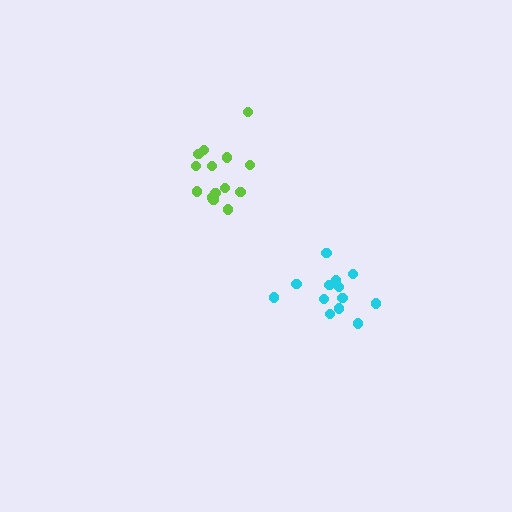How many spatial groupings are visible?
There are 2 spatial groupings.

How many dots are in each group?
Group 1: 13 dots, Group 2: 14 dots (27 total).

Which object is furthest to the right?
The cyan cluster is rightmost.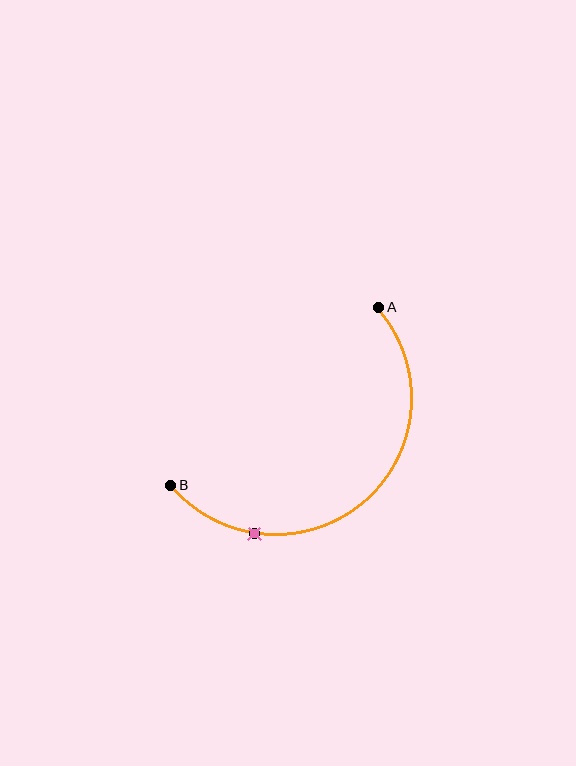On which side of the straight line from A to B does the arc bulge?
The arc bulges below and to the right of the straight line connecting A and B.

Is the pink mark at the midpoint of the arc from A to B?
No. The pink mark lies on the arc but is closer to endpoint B. The arc midpoint would be at the point on the curve equidistant along the arc from both A and B.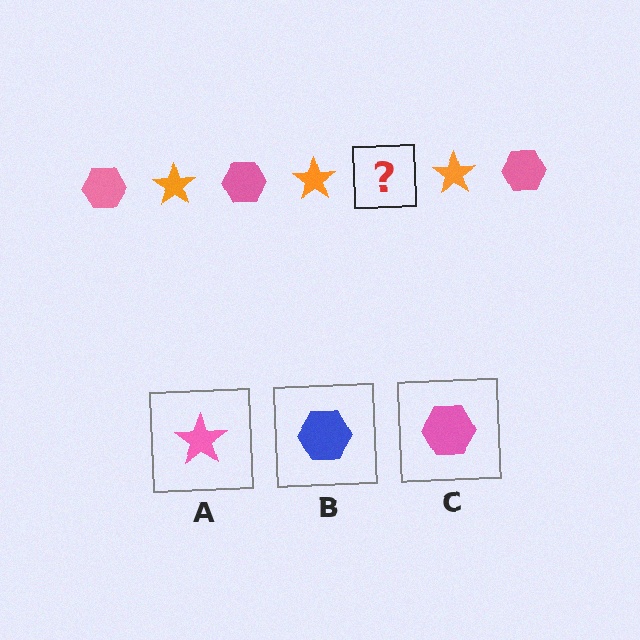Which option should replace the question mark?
Option C.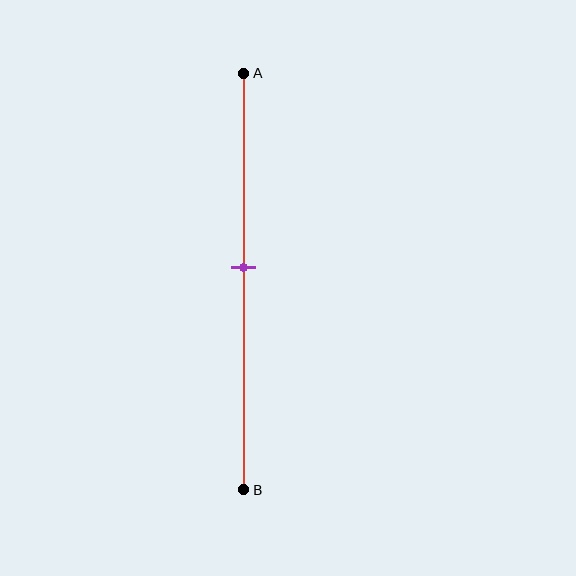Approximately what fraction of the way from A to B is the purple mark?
The purple mark is approximately 45% of the way from A to B.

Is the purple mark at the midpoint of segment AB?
No, the mark is at about 45% from A, not at the 50% midpoint.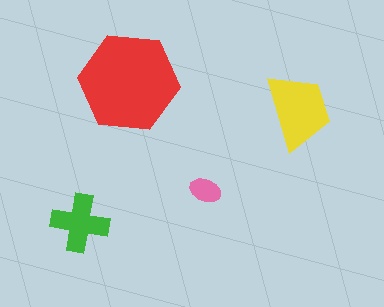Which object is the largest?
The red hexagon.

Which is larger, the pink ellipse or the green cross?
The green cross.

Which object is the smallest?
The pink ellipse.